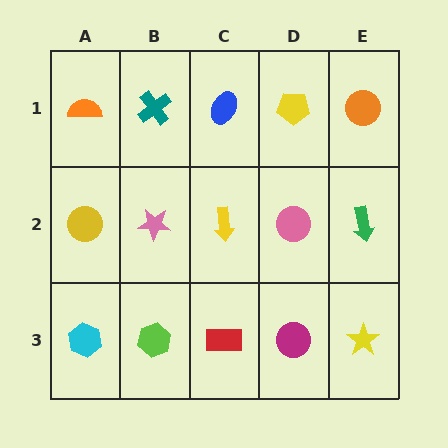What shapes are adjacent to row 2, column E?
An orange circle (row 1, column E), a yellow star (row 3, column E), a pink circle (row 2, column D).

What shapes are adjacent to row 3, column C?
A yellow arrow (row 2, column C), a lime hexagon (row 3, column B), a magenta circle (row 3, column D).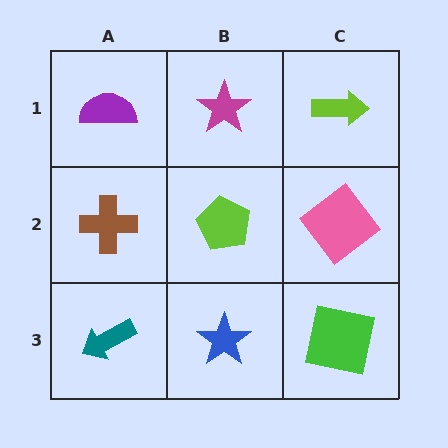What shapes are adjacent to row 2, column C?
A lime arrow (row 1, column C), a green square (row 3, column C), a lime pentagon (row 2, column B).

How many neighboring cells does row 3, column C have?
2.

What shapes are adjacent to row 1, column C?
A pink diamond (row 2, column C), a magenta star (row 1, column B).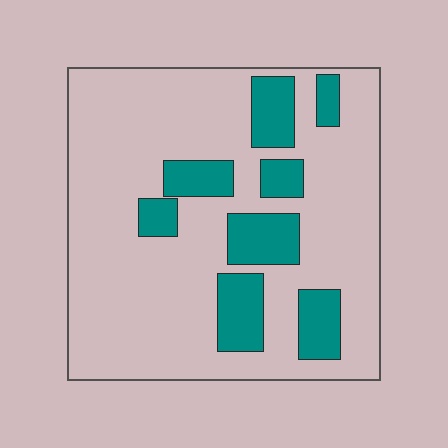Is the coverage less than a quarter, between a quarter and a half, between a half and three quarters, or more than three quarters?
Less than a quarter.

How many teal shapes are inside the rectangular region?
8.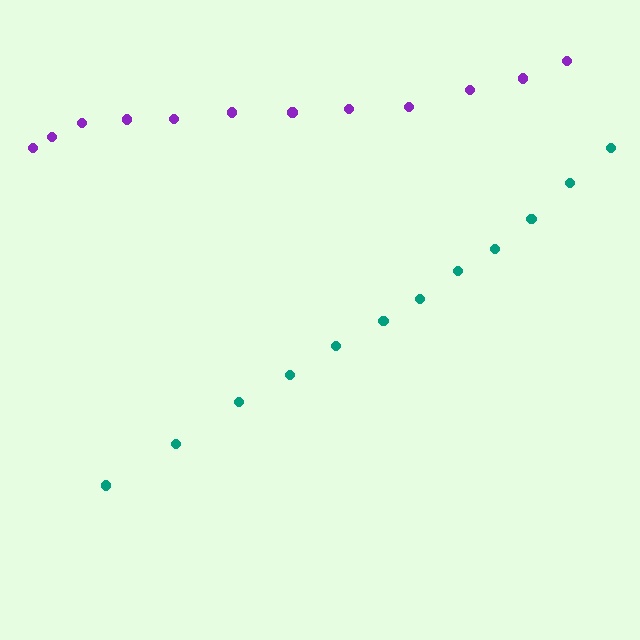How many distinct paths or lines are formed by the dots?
There are 2 distinct paths.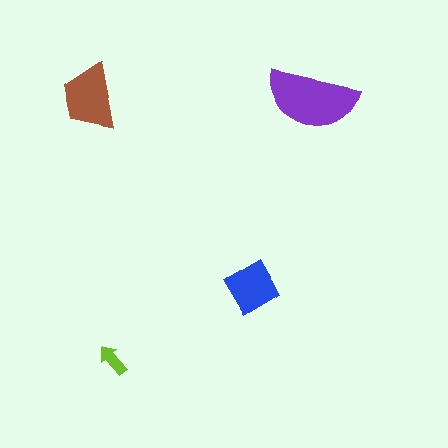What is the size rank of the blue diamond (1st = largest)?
3rd.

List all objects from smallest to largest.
The lime arrow, the blue diamond, the brown trapezoid, the purple semicircle.